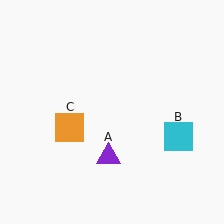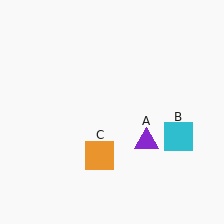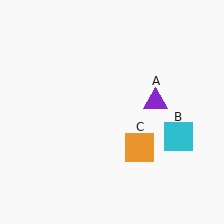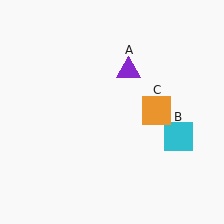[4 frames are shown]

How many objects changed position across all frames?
2 objects changed position: purple triangle (object A), orange square (object C).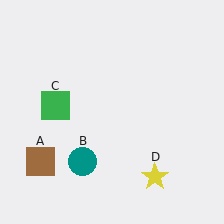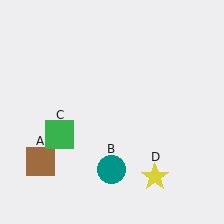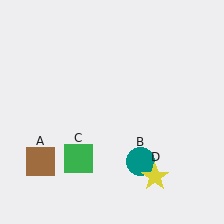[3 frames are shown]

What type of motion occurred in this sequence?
The teal circle (object B), green square (object C) rotated counterclockwise around the center of the scene.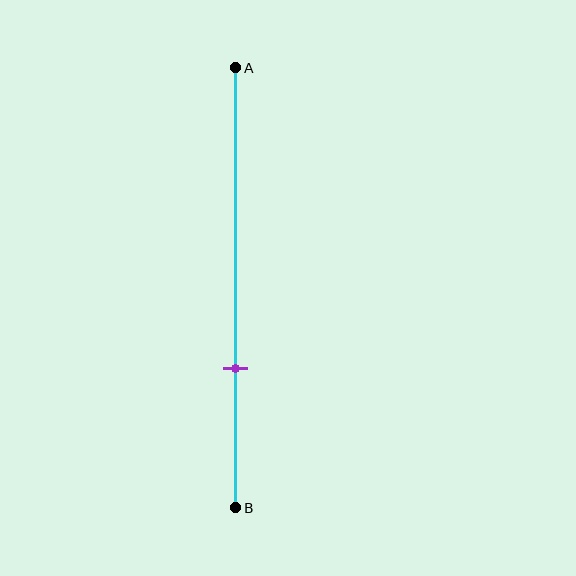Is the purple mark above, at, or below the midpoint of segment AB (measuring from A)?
The purple mark is below the midpoint of segment AB.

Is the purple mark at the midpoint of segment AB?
No, the mark is at about 70% from A, not at the 50% midpoint.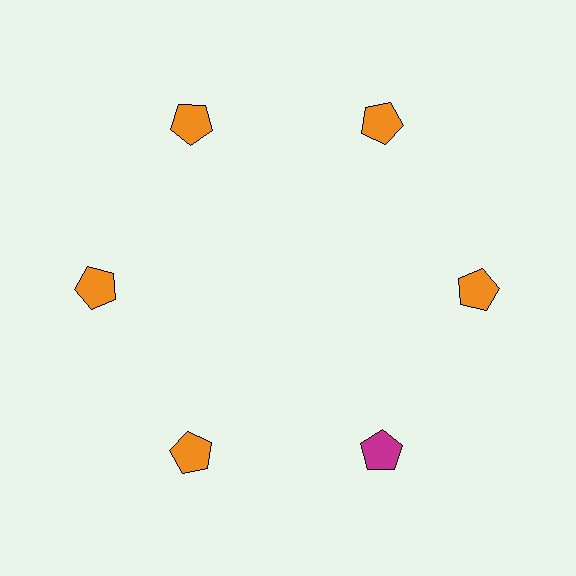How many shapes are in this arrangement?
There are 6 shapes arranged in a ring pattern.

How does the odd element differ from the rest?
It has a different color: magenta instead of orange.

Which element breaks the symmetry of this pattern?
The magenta pentagon at roughly the 5 o'clock position breaks the symmetry. All other shapes are orange pentagons.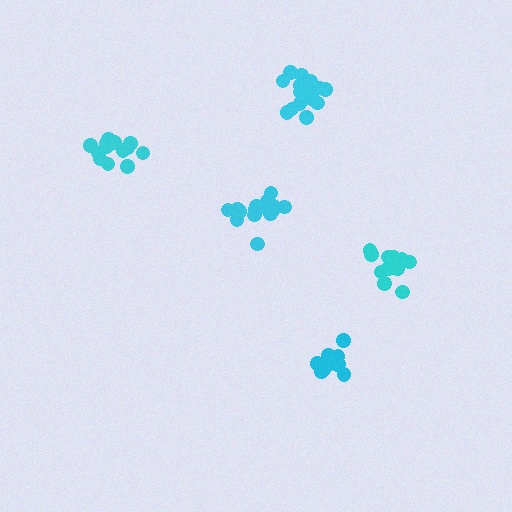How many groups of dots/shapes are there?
There are 5 groups.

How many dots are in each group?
Group 1: 13 dots, Group 2: 17 dots, Group 3: 15 dots, Group 4: 13 dots, Group 5: 17 dots (75 total).